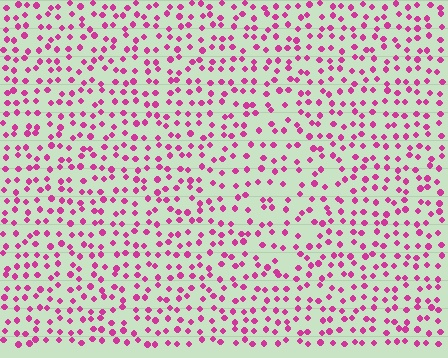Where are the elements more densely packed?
The elements are more densely packed outside the diamond boundary.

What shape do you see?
I see a diamond.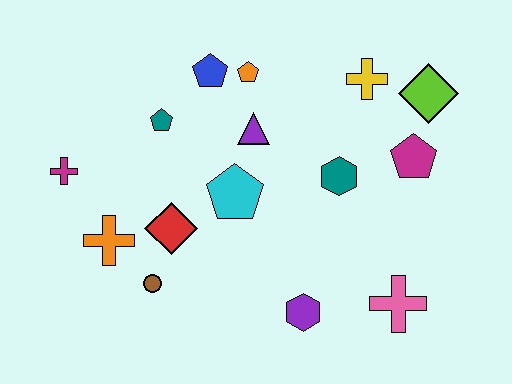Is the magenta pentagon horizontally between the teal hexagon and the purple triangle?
No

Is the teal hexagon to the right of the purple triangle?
Yes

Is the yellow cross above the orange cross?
Yes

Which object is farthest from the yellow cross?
The magenta cross is farthest from the yellow cross.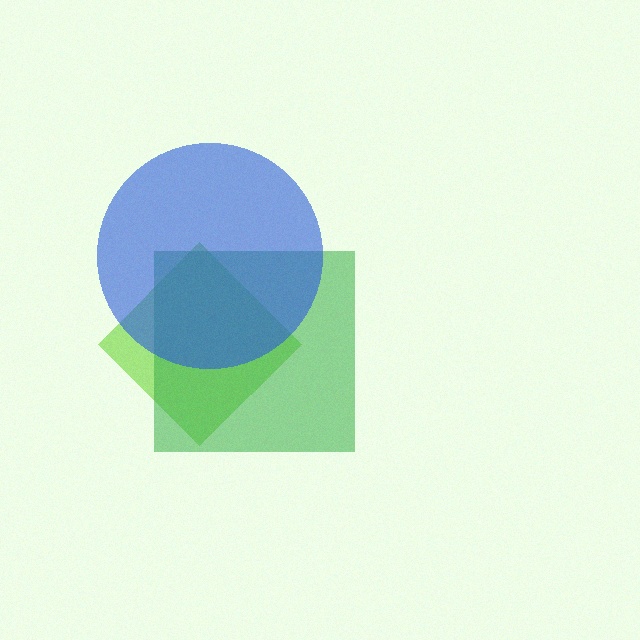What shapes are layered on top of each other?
The layered shapes are: a lime diamond, a green square, a blue circle.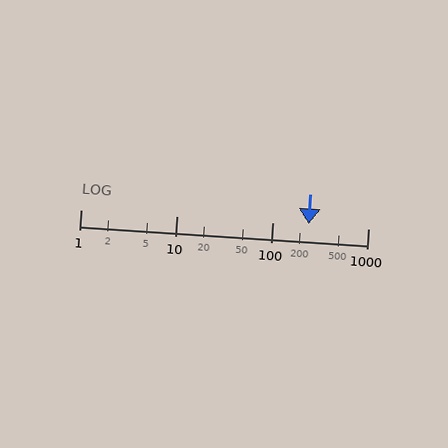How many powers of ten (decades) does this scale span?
The scale spans 3 decades, from 1 to 1000.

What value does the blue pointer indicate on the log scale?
The pointer indicates approximately 240.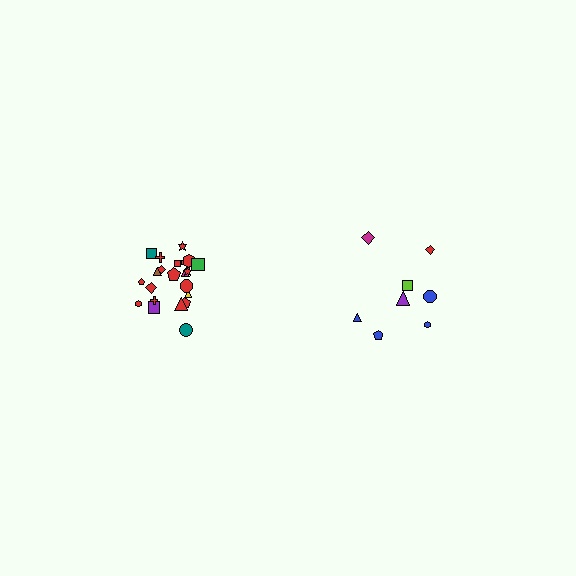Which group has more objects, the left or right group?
The left group.